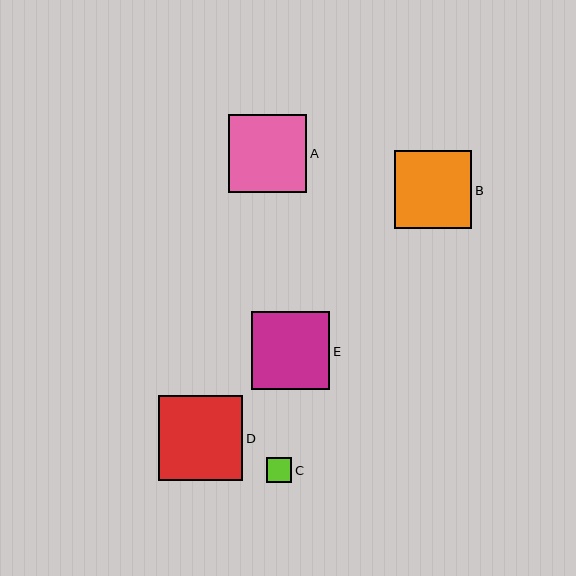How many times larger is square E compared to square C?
Square E is approximately 3.1 times the size of square C.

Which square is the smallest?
Square C is the smallest with a size of approximately 25 pixels.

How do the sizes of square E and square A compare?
Square E and square A are approximately the same size.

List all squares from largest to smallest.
From largest to smallest: D, E, A, B, C.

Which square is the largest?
Square D is the largest with a size of approximately 85 pixels.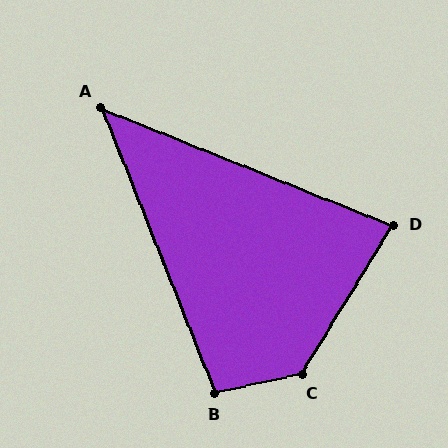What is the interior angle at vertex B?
Approximately 100 degrees (obtuse).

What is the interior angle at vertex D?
Approximately 80 degrees (acute).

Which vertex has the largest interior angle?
C, at approximately 134 degrees.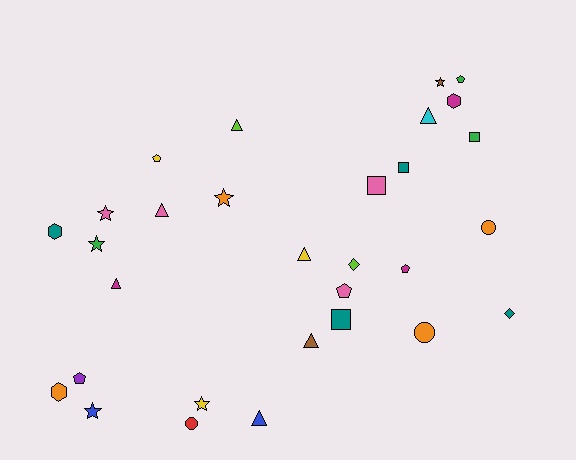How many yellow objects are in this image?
There are 3 yellow objects.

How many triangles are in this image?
There are 7 triangles.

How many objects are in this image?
There are 30 objects.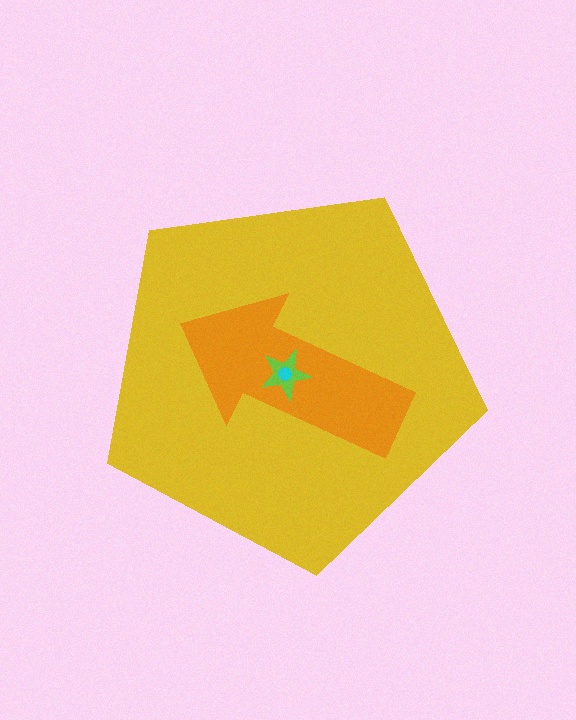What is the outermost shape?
The yellow pentagon.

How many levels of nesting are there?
4.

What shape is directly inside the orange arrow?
The lime star.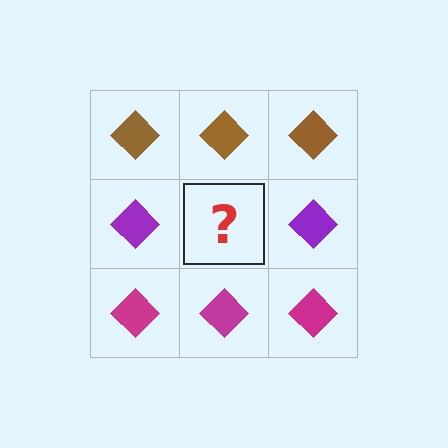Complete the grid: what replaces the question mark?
The question mark should be replaced with a purple diamond.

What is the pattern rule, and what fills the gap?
The rule is that each row has a consistent color. The gap should be filled with a purple diamond.